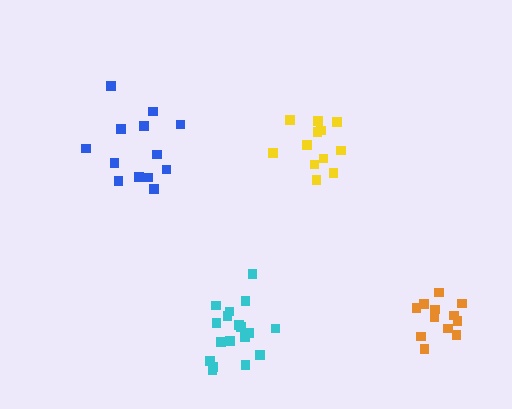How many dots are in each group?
Group 1: 13 dots, Group 2: 12 dots, Group 3: 12 dots, Group 4: 18 dots (55 total).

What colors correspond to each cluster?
The clusters are colored: blue, orange, yellow, cyan.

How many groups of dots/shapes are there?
There are 4 groups.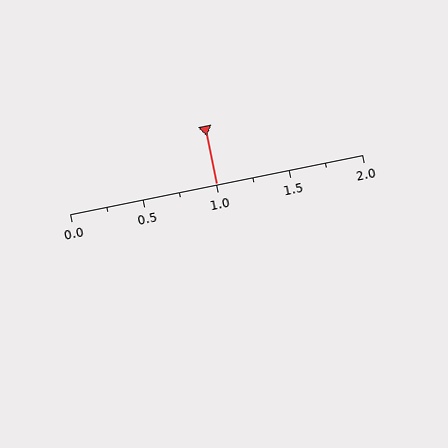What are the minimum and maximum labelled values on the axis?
The axis runs from 0.0 to 2.0.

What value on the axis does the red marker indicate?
The marker indicates approximately 1.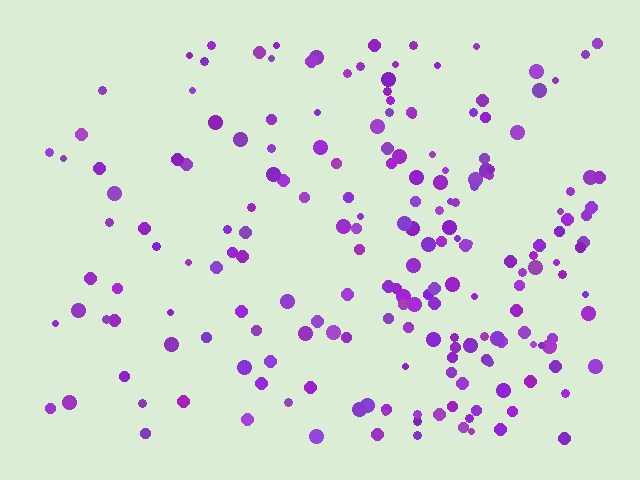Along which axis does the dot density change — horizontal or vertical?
Horizontal.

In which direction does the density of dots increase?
From left to right, with the right side densest.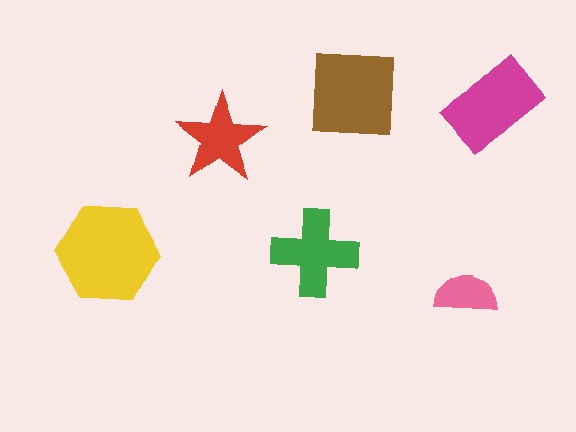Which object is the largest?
The yellow hexagon.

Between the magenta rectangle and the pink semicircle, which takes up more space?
The magenta rectangle.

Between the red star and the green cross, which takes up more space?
The green cross.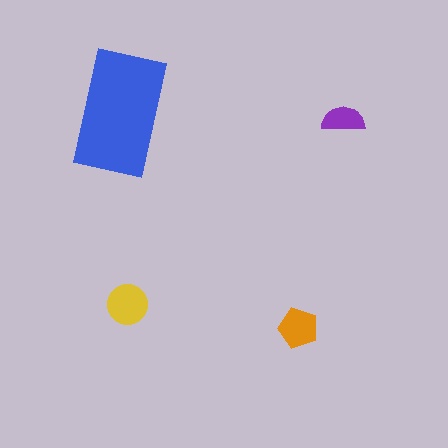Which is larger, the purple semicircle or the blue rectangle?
The blue rectangle.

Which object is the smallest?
The purple semicircle.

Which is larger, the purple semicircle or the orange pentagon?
The orange pentagon.